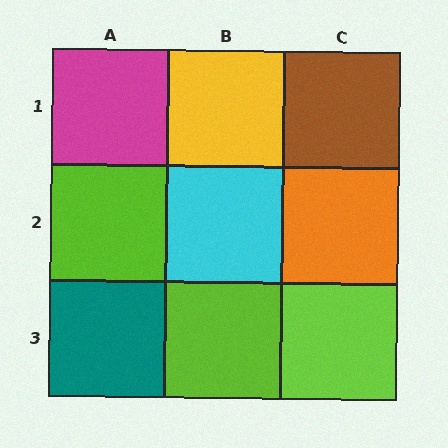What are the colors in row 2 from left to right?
Lime, cyan, orange.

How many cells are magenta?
1 cell is magenta.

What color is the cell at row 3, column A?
Teal.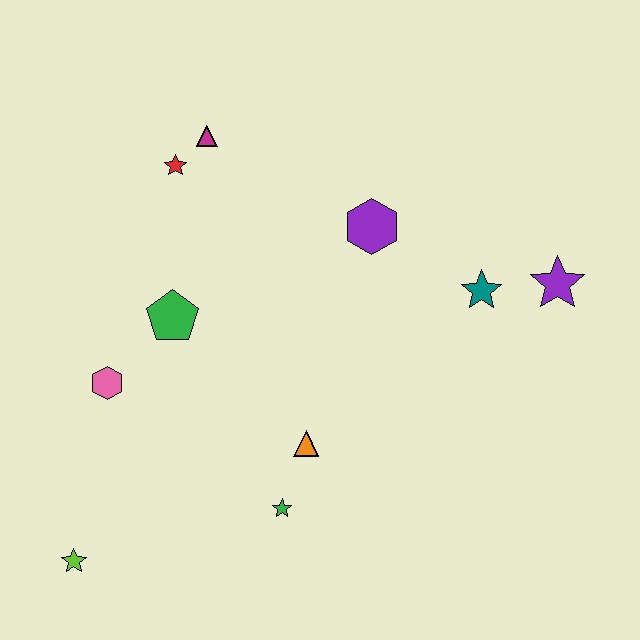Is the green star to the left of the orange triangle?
Yes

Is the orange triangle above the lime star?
Yes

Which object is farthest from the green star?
The magenta triangle is farthest from the green star.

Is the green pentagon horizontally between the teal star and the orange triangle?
No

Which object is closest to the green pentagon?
The pink hexagon is closest to the green pentagon.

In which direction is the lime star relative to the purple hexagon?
The lime star is below the purple hexagon.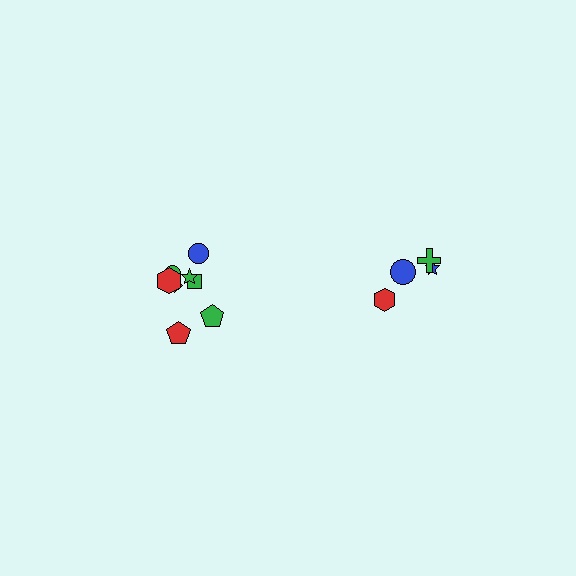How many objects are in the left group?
There are 8 objects.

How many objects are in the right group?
There are 4 objects.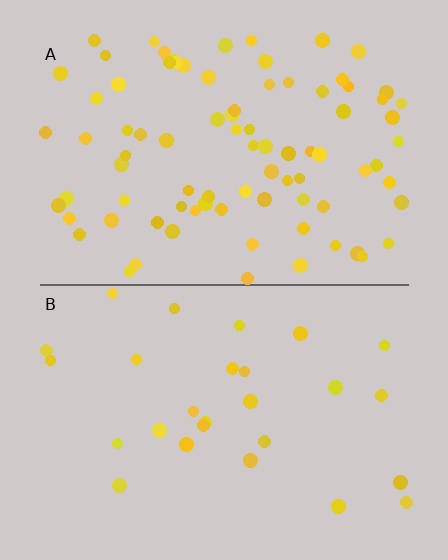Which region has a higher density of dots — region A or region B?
A (the top).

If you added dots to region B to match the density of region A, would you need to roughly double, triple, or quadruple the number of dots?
Approximately triple.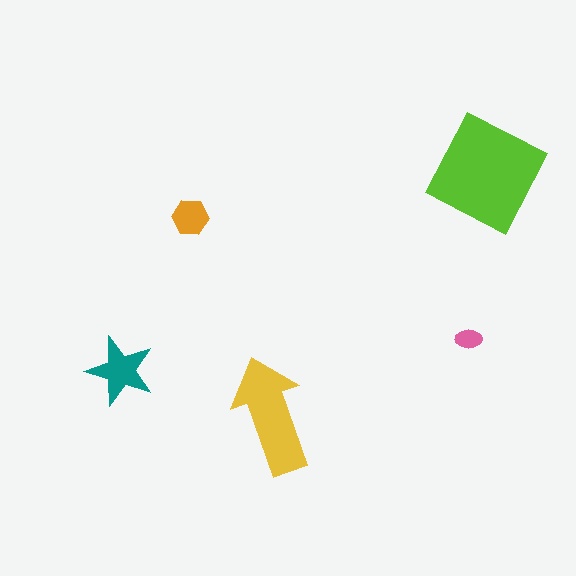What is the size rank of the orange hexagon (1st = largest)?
4th.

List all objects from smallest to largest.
The pink ellipse, the orange hexagon, the teal star, the yellow arrow, the lime diamond.